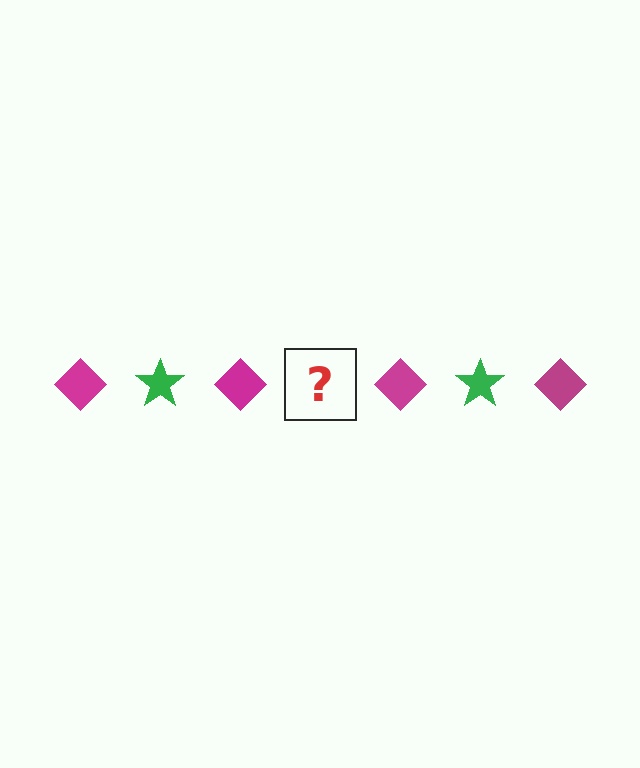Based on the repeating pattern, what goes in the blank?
The blank should be a green star.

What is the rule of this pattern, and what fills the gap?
The rule is that the pattern alternates between magenta diamond and green star. The gap should be filled with a green star.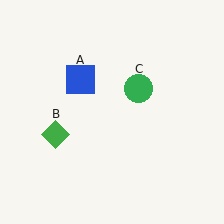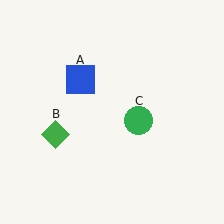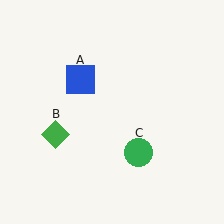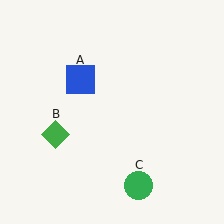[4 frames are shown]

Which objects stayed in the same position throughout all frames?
Blue square (object A) and green diamond (object B) remained stationary.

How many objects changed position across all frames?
1 object changed position: green circle (object C).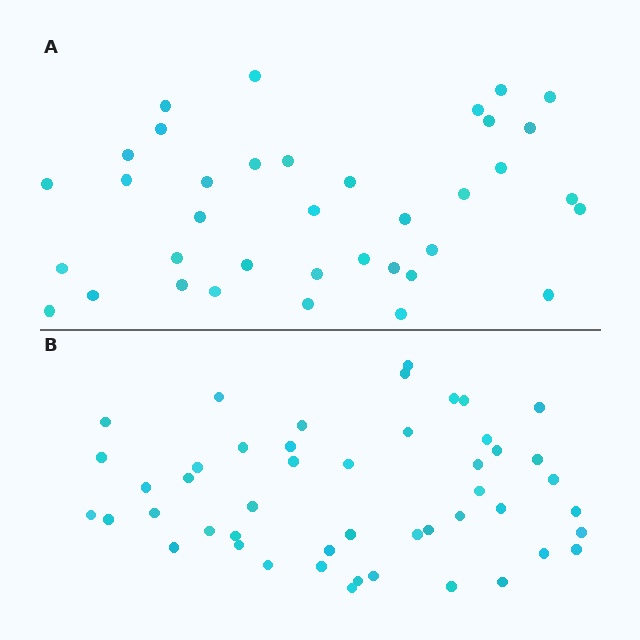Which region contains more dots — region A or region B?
Region B (the bottom region) has more dots.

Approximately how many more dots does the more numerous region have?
Region B has roughly 12 or so more dots than region A.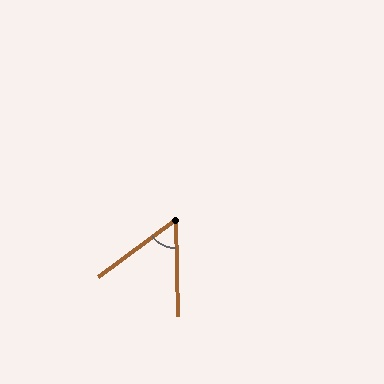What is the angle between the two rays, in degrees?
Approximately 54 degrees.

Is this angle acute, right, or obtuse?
It is acute.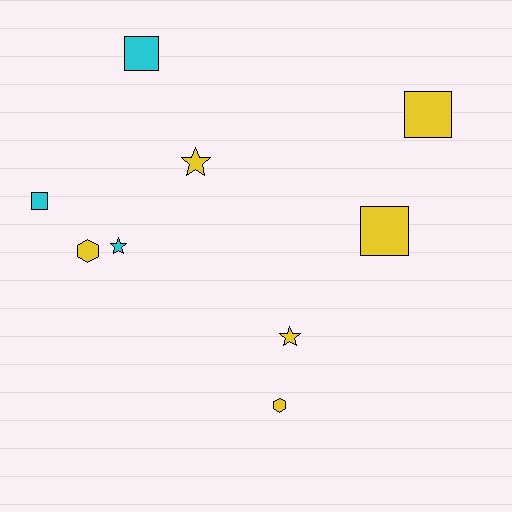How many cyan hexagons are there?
There are no cyan hexagons.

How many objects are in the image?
There are 9 objects.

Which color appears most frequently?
Yellow, with 6 objects.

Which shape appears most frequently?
Square, with 4 objects.